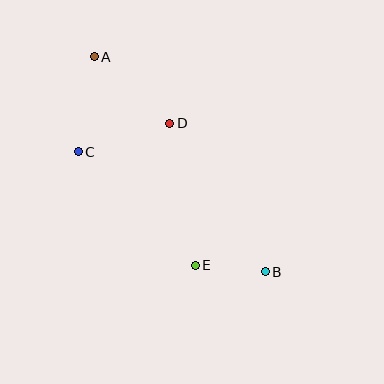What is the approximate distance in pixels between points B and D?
The distance between B and D is approximately 176 pixels.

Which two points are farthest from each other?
Points A and B are farthest from each other.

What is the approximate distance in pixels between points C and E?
The distance between C and E is approximately 163 pixels.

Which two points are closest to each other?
Points B and E are closest to each other.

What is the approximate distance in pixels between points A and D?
The distance between A and D is approximately 101 pixels.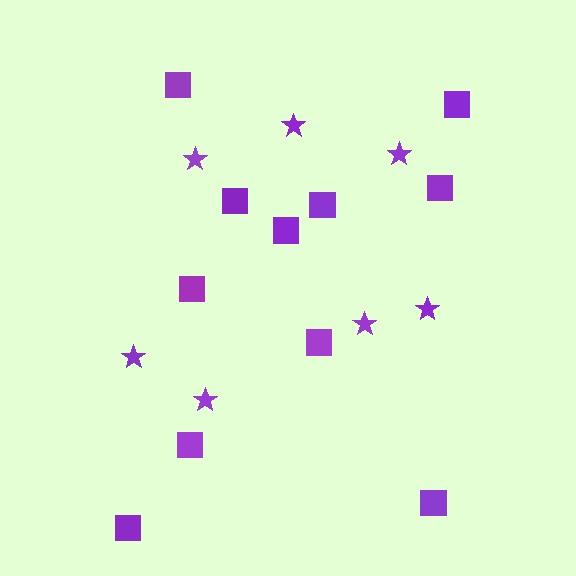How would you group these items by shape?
There are 2 groups: one group of stars (7) and one group of squares (11).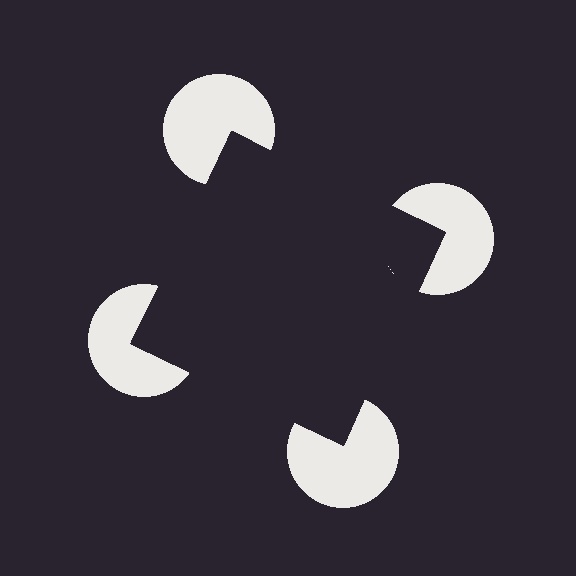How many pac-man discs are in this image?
There are 4 — one at each vertex of the illusory square.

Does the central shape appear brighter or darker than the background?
It typically appears slightly darker than the background, even though no actual brightness change is drawn.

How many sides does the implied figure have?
4 sides.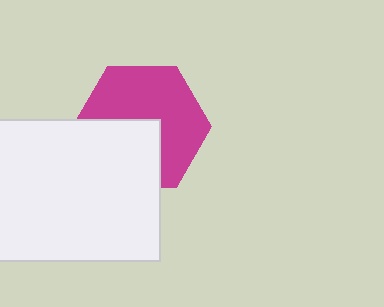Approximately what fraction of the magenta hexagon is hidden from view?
Roughly 39% of the magenta hexagon is hidden behind the white rectangle.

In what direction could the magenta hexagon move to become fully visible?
The magenta hexagon could move up. That would shift it out from behind the white rectangle entirely.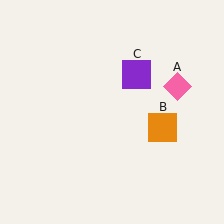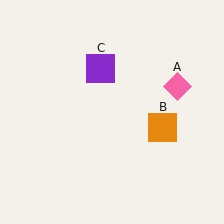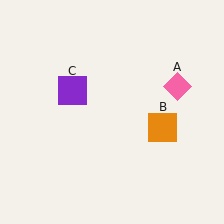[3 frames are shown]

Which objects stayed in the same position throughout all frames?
Pink diamond (object A) and orange square (object B) remained stationary.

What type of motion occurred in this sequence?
The purple square (object C) rotated counterclockwise around the center of the scene.